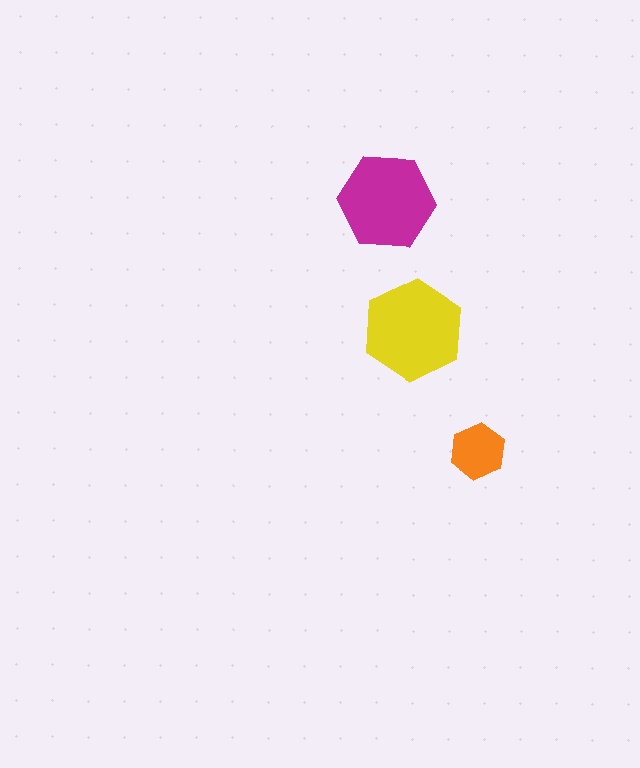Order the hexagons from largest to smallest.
the yellow one, the magenta one, the orange one.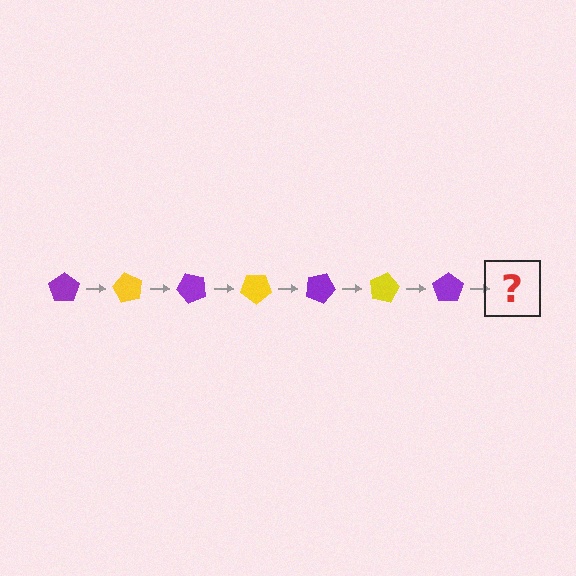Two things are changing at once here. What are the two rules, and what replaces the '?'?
The two rules are that it rotates 60 degrees each step and the color cycles through purple and yellow. The '?' should be a yellow pentagon, rotated 420 degrees from the start.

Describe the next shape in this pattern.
It should be a yellow pentagon, rotated 420 degrees from the start.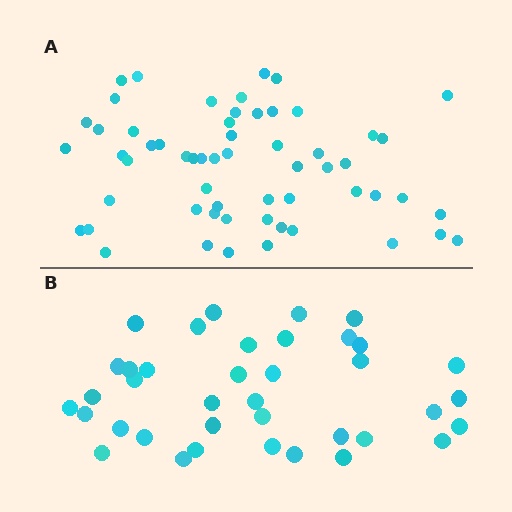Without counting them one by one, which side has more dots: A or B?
Region A (the top region) has more dots.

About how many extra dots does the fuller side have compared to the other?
Region A has approximately 20 more dots than region B.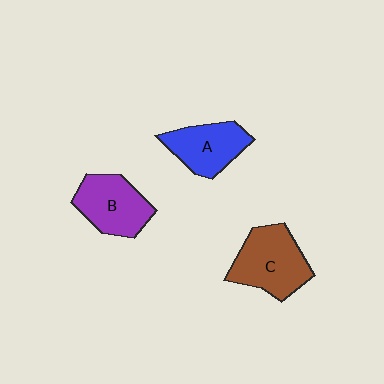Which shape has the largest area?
Shape C (brown).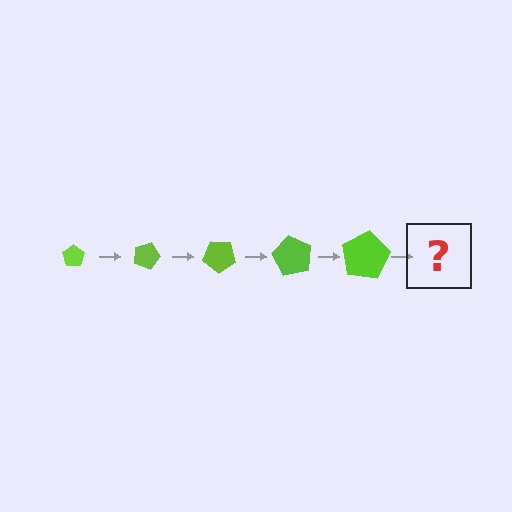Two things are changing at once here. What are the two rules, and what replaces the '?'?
The two rules are that the pentagon grows larger each step and it rotates 20 degrees each step. The '?' should be a pentagon, larger than the previous one and rotated 100 degrees from the start.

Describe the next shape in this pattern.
It should be a pentagon, larger than the previous one and rotated 100 degrees from the start.